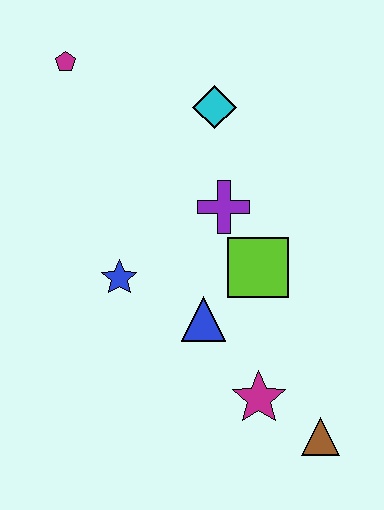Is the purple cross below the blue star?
No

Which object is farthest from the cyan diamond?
The brown triangle is farthest from the cyan diamond.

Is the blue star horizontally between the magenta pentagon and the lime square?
Yes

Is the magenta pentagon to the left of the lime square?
Yes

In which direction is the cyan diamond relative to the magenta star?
The cyan diamond is above the magenta star.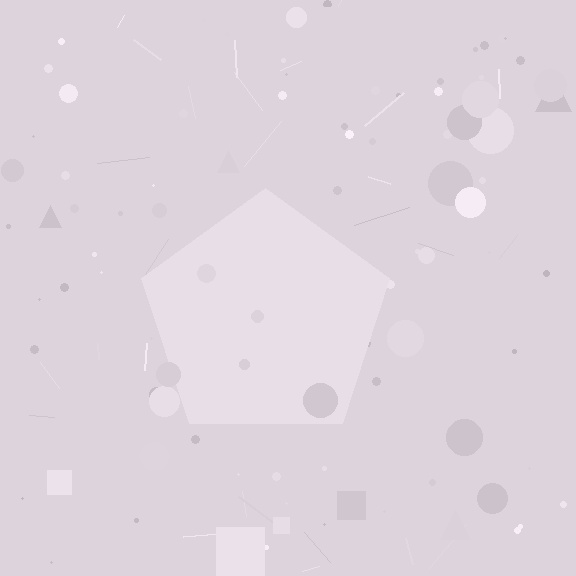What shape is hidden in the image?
A pentagon is hidden in the image.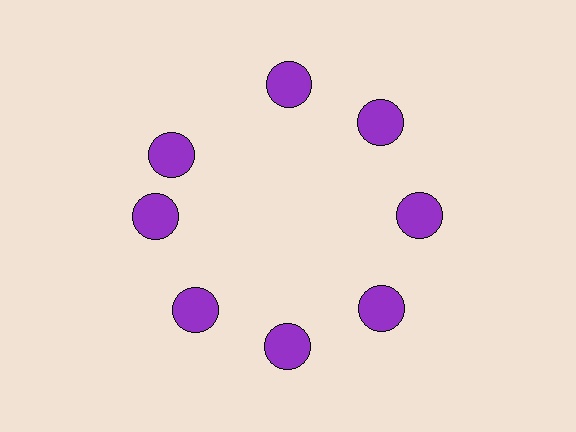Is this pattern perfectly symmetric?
No. The 8 purple circles are arranged in a ring, but one element near the 10 o'clock position is rotated out of alignment along the ring, breaking the 8-fold rotational symmetry.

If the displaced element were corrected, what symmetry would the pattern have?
It would have 8-fold rotational symmetry — the pattern would map onto itself every 45 degrees.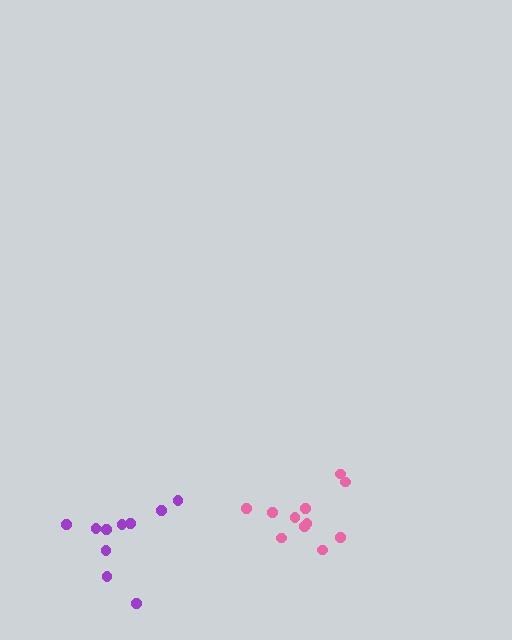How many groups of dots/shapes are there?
There are 2 groups.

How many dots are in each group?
Group 1: 11 dots, Group 2: 10 dots (21 total).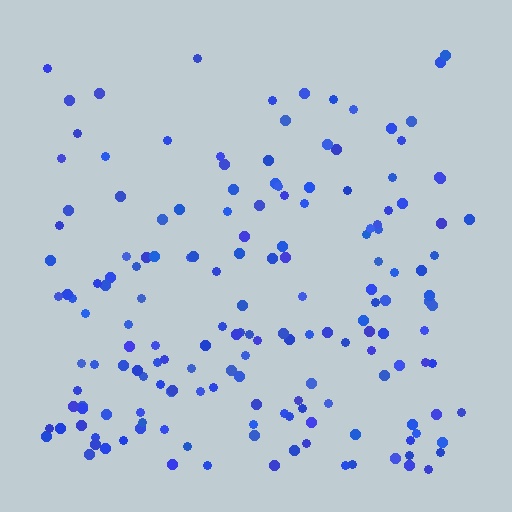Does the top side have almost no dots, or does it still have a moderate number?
Still a moderate number, just noticeably fewer than the bottom.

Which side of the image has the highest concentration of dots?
The bottom.